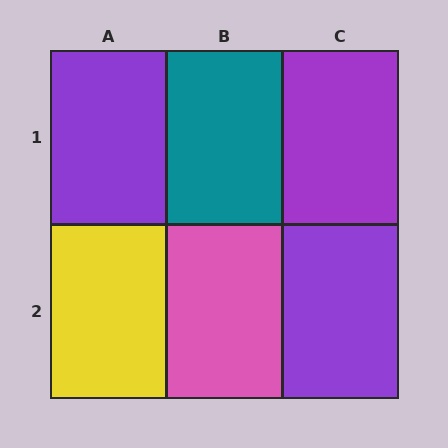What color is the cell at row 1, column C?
Purple.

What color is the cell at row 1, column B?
Teal.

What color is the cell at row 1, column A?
Purple.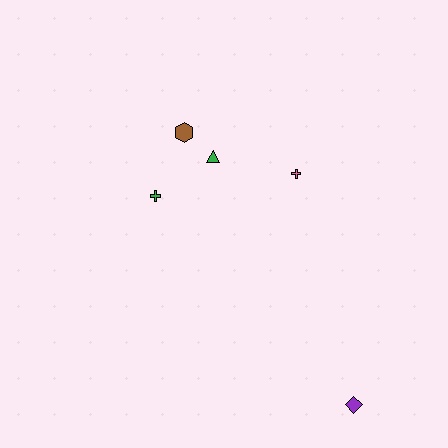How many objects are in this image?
There are 5 objects.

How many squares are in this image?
There are no squares.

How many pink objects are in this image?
There is 1 pink object.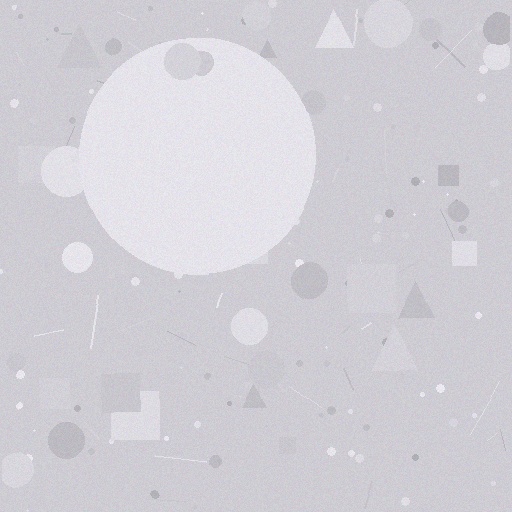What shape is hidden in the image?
A circle is hidden in the image.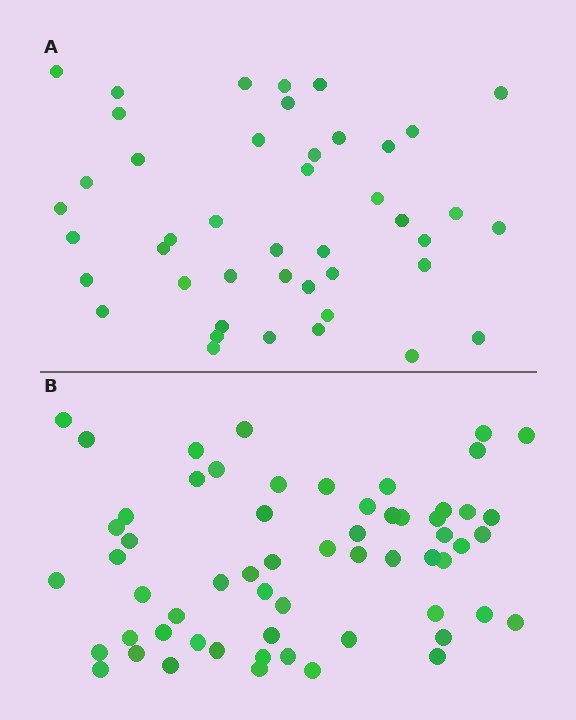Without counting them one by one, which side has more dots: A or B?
Region B (the bottom region) has more dots.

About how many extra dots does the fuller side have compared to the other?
Region B has approximately 15 more dots than region A.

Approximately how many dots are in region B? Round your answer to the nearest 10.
About 60 dots.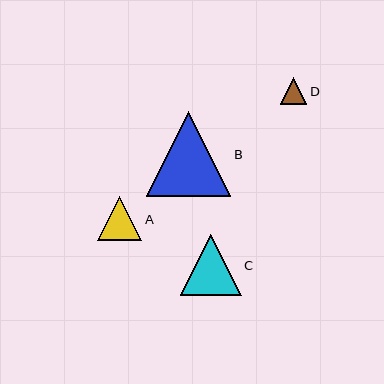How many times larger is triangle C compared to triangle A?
Triangle C is approximately 1.4 times the size of triangle A.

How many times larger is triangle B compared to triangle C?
Triangle B is approximately 1.4 times the size of triangle C.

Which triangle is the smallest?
Triangle D is the smallest with a size of approximately 27 pixels.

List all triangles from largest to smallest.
From largest to smallest: B, C, A, D.